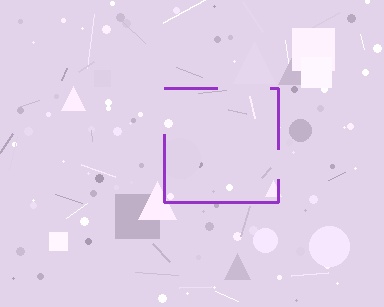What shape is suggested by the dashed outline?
The dashed outline suggests a square.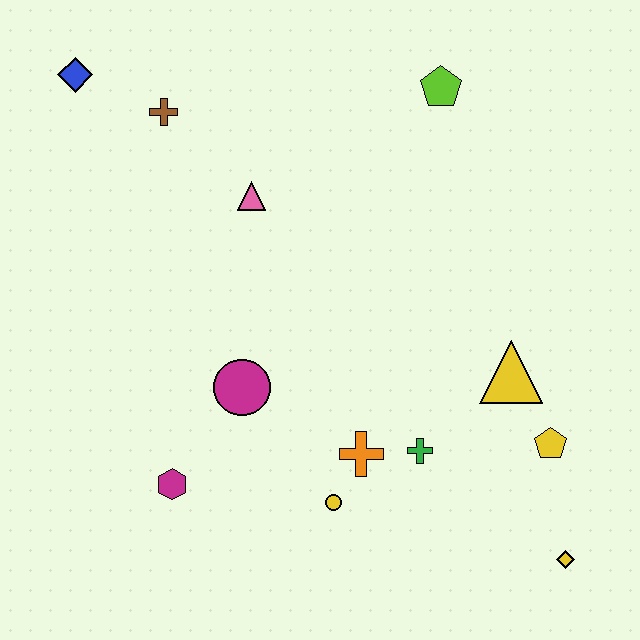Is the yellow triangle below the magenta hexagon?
No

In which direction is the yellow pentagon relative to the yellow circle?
The yellow pentagon is to the right of the yellow circle.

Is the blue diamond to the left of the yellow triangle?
Yes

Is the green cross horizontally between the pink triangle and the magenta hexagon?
No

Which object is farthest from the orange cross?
The blue diamond is farthest from the orange cross.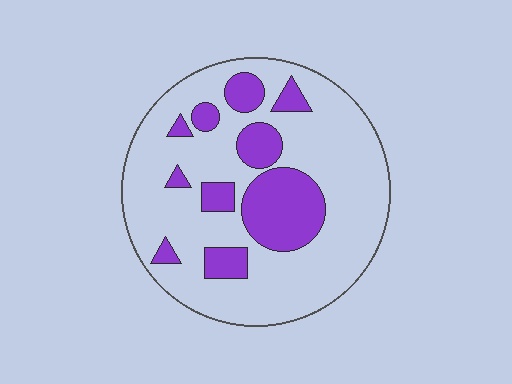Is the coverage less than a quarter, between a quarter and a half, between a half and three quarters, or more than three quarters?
Less than a quarter.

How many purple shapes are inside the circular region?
10.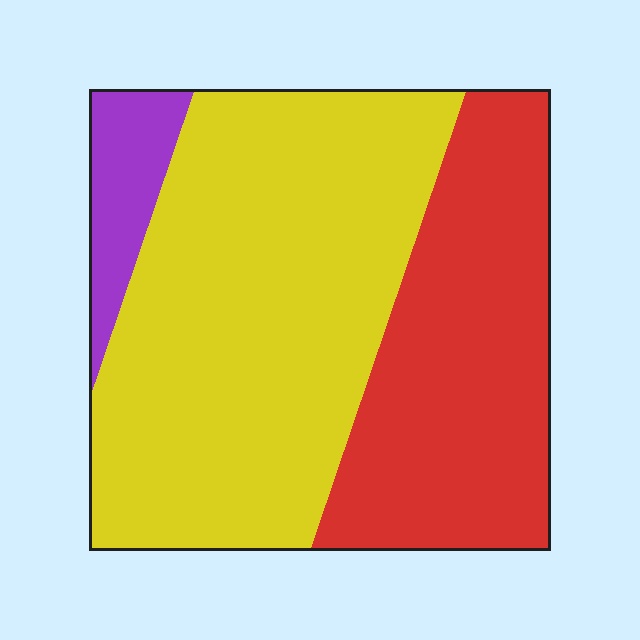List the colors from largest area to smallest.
From largest to smallest: yellow, red, purple.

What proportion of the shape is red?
Red takes up about one third (1/3) of the shape.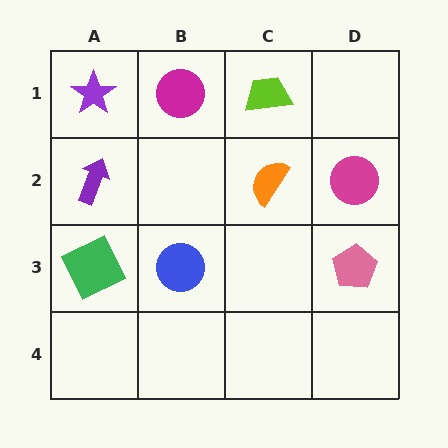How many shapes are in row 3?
3 shapes.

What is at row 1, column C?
A lime trapezoid.